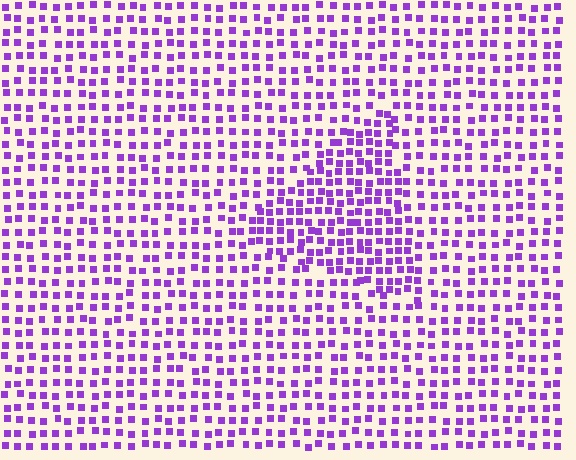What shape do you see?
I see a triangle.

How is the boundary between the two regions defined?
The boundary is defined by a change in element density (approximately 1.6x ratio). All elements are the same color, size, and shape.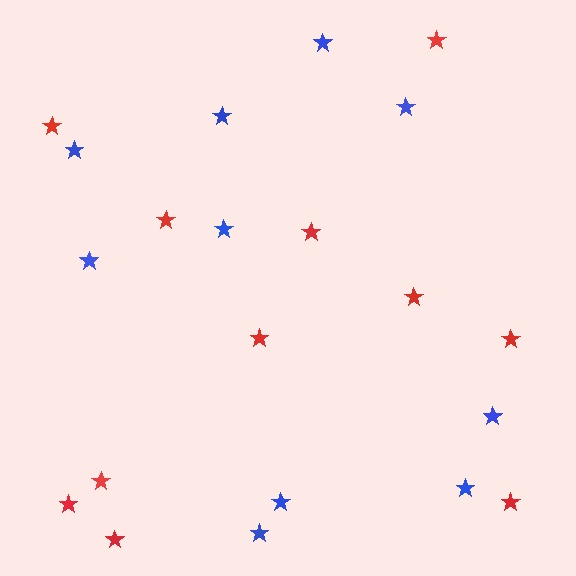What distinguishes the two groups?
There are 2 groups: one group of red stars (11) and one group of blue stars (10).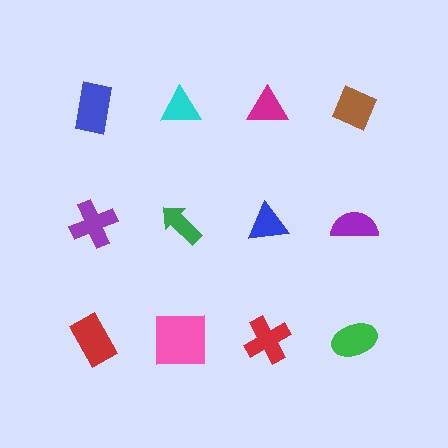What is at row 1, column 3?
A magenta triangle.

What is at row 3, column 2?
A pink square.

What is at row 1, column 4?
A brown diamond.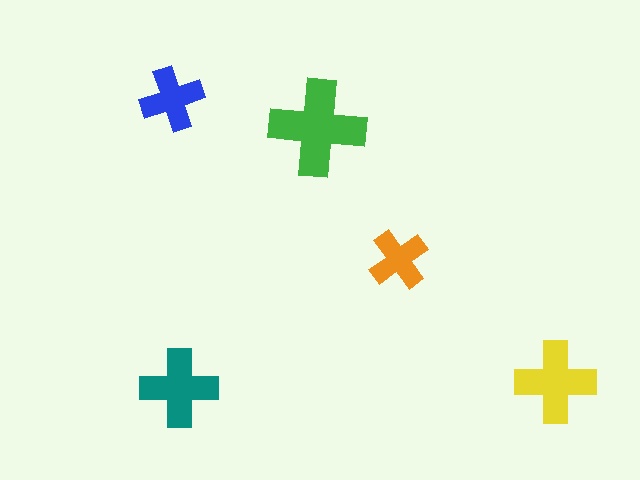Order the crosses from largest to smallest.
the green one, the yellow one, the teal one, the blue one, the orange one.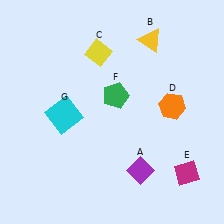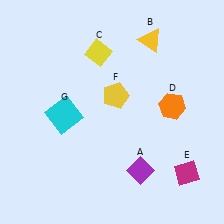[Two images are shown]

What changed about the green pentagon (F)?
In Image 1, F is green. In Image 2, it changed to yellow.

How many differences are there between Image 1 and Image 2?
There is 1 difference between the two images.